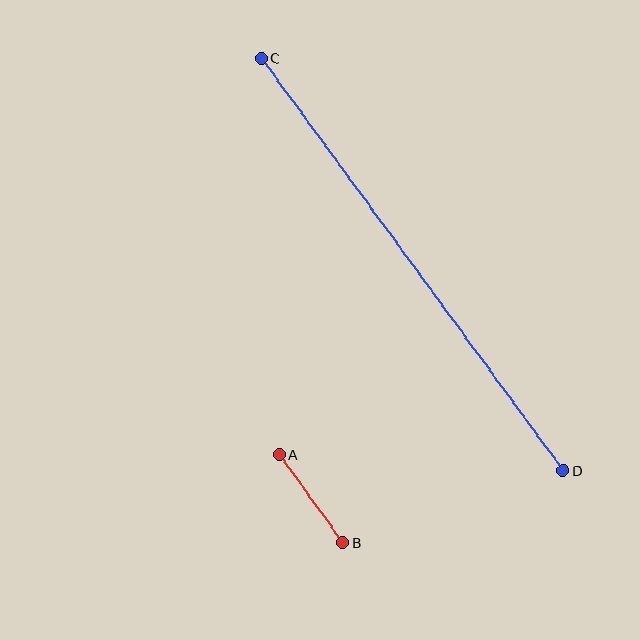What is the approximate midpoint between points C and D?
The midpoint is at approximately (412, 265) pixels.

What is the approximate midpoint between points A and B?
The midpoint is at approximately (311, 499) pixels.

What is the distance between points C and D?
The distance is approximately 511 pixels.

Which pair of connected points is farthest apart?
Points C and D are farthest apart.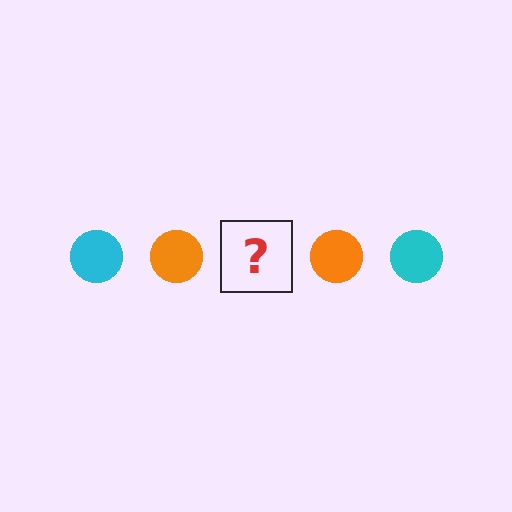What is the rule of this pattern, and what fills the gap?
The rule is that the pattern cycles through cyan, orange circles. The gap should be filled with a cyan circle.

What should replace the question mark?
The question mark should be replaced with a cyan circle.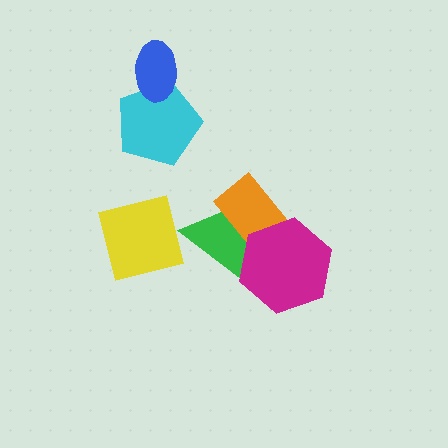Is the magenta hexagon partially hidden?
No, no other shape covers it.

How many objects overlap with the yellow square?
0 objects overlap with the yellow square.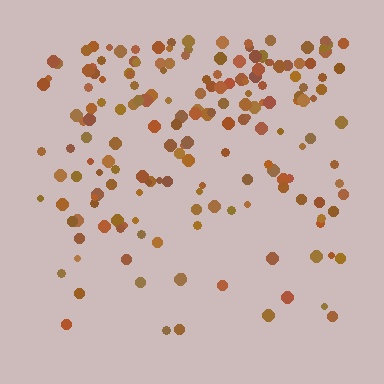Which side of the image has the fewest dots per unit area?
The bottom.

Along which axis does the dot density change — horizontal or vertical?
Vertical.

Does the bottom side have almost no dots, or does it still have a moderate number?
Still a moderate number, just noticeably fewer than the top.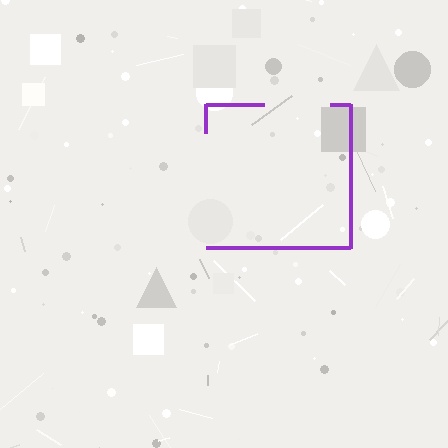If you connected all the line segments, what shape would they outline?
They would outline a square.